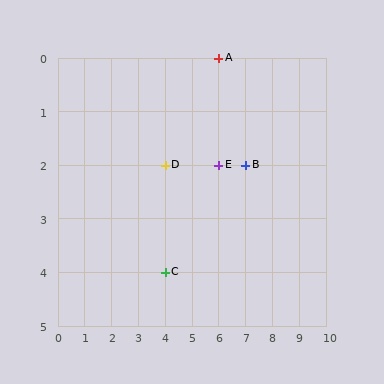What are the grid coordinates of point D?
Point D is at grid coordinates (4, 2).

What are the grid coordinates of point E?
Point E is at grid coordinates (6, 2).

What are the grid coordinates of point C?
Point C is at grid coordinates (4, 4).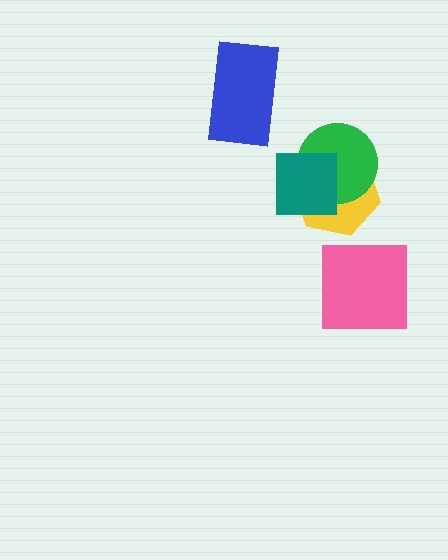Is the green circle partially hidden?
Yes, it is partially covered by another shape.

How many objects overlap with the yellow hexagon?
2 objects overlap with the yellow hexagon.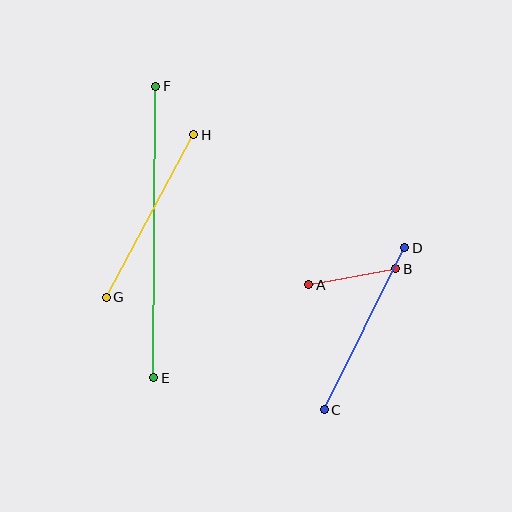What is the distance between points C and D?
The distance is approximately 181 pixels.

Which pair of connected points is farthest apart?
Points E and F are farthest apart.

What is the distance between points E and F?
The distance is approximately 291 pixels.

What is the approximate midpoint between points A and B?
The midpoint is at approximately (352, 277) pixels.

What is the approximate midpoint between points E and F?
The midpoint is at approximately (155, 232) pixels.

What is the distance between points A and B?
The distance is approximately 89 pixels.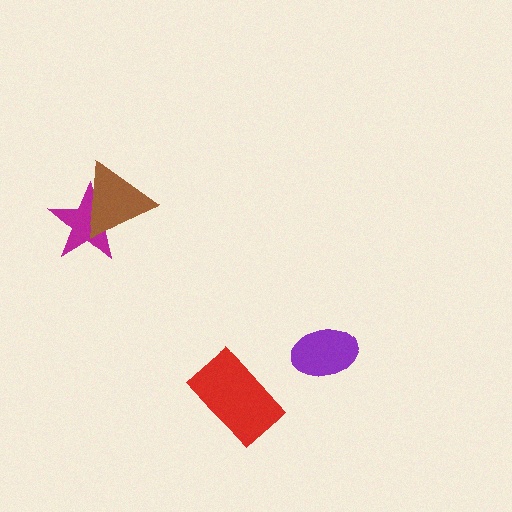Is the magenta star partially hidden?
Yes, it is partially covered by another shape.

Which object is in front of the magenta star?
The brown triangle is in front of the magenta star.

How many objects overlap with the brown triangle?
1 object overlaps with the brown triangle.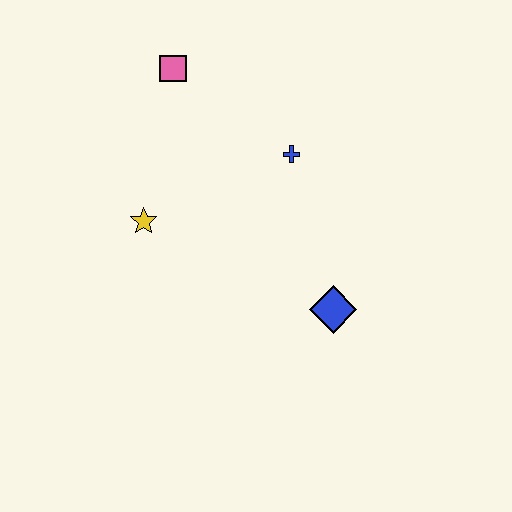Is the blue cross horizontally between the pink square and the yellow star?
No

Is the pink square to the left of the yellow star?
No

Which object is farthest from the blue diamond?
The pink square is farthest from the blue diamond.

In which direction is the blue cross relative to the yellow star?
The blue cross is to the right of the yellow star.